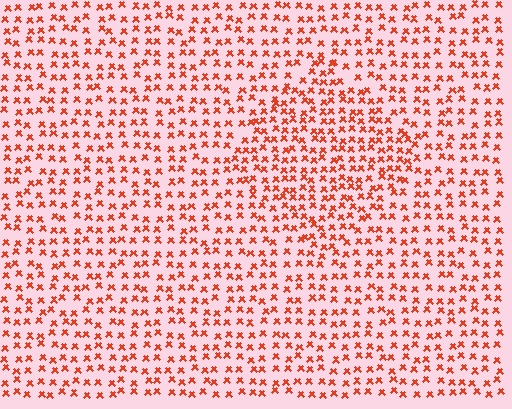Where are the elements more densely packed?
The elements are more densely packed inside the diamond boundary.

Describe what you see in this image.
The image contains small red elements arranged at two different densities. A diamond-shaped region is visible where the elements are more densely packed than the surrounding area.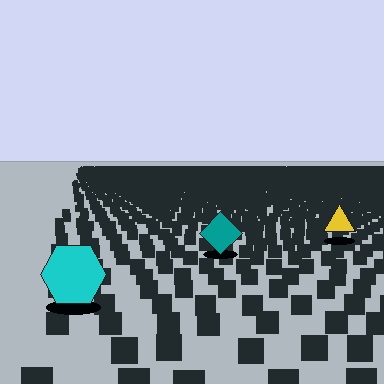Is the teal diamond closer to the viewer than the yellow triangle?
Yes. The teal diamond is closer — you can tell from the texture gradient: the ground texture is coarser near it.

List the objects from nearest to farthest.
From nearest to farthest: the cyan hexagon, the teal diamond, the yellow triangle.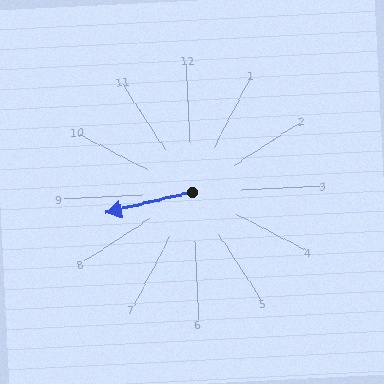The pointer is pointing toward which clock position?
Roughly 9 o'clock.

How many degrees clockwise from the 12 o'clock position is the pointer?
Approximately 260 degrees.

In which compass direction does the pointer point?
West.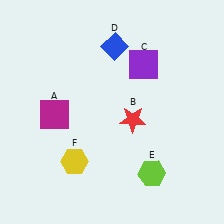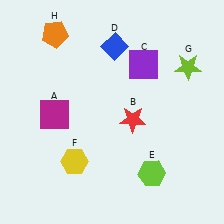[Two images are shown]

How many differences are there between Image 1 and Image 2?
There are 2 differences between the two images.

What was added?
A lime star (G), an orange pentagon (H) were added in Image 2.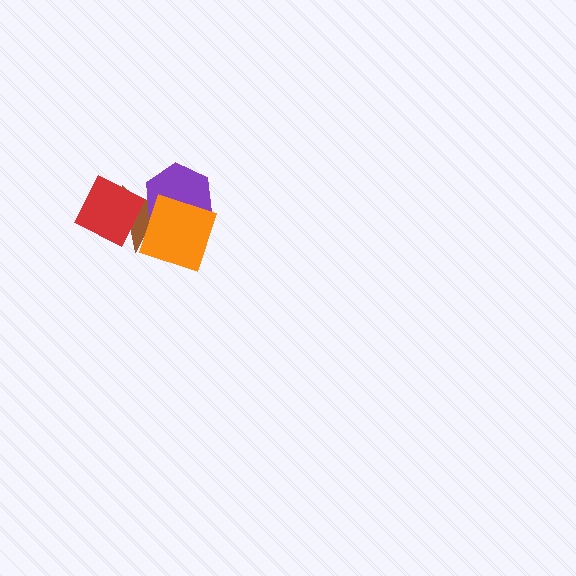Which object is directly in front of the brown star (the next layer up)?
The purple hexagon is directly in front of the brown star.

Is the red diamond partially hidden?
No, no other shape covers it.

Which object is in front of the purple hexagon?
The orange diamond is in front of the purple hexagon.